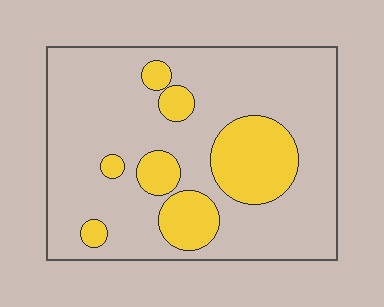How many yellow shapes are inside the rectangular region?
7.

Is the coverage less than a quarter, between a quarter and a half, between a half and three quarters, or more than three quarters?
Less than a quarter.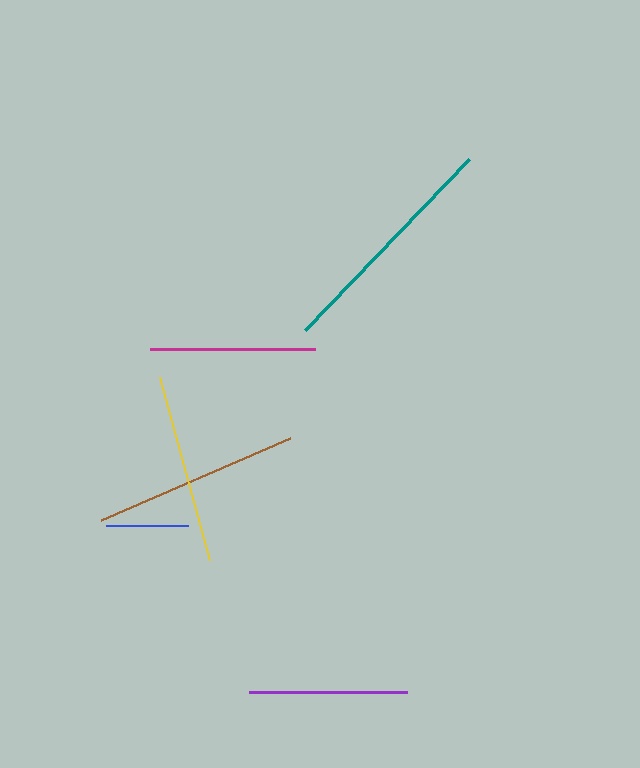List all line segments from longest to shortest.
From longest to shortest: teal, brown, yellow, magenta, purple, blue.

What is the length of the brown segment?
The brown segment is approximately 206 pixels long.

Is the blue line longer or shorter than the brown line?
The brown line is longer than the blue line.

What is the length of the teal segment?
The teal segment is approximately 237 pixels long.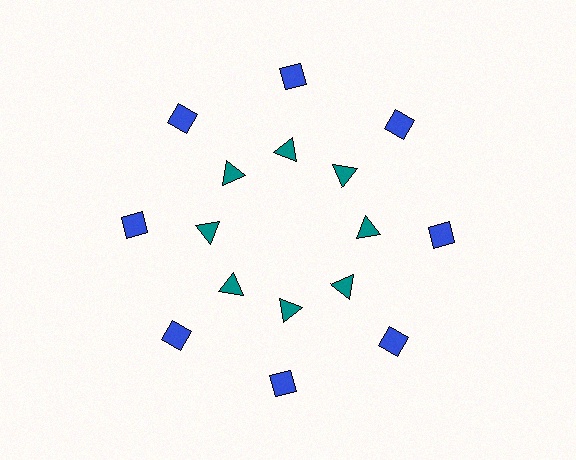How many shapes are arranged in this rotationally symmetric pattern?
There are 16 shapes, arranged in 8 groups of 2.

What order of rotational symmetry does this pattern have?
This pattern has 8-fold rotational symmetry.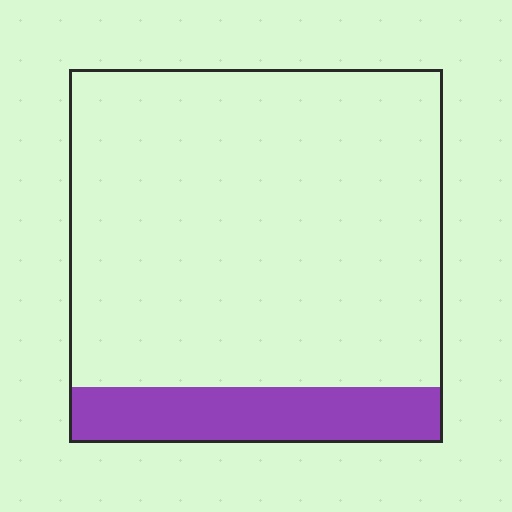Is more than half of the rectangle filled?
No.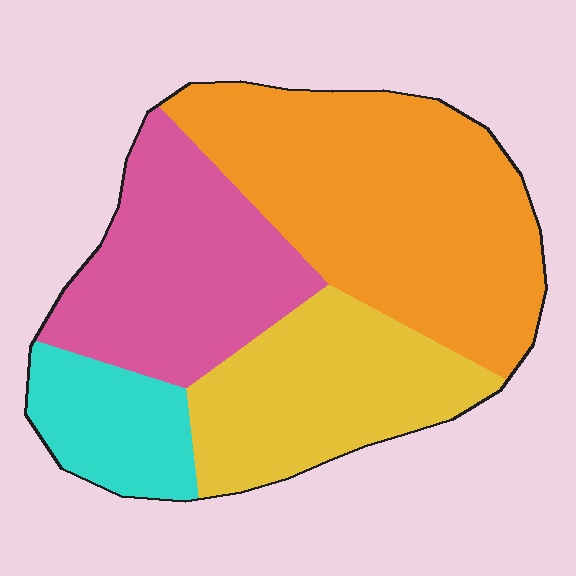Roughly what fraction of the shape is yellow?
Yellow takes up about one quarter (1/4) of the shape.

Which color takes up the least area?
Cyan, at roughly 10%.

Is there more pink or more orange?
Orange.